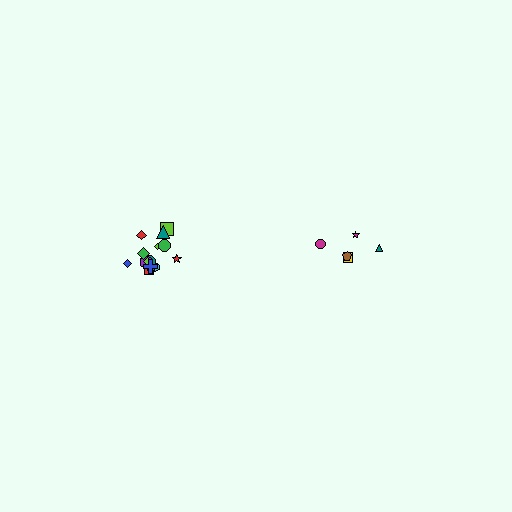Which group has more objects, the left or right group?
The left group.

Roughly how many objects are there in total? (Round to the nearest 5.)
Roughly 20 objects in total.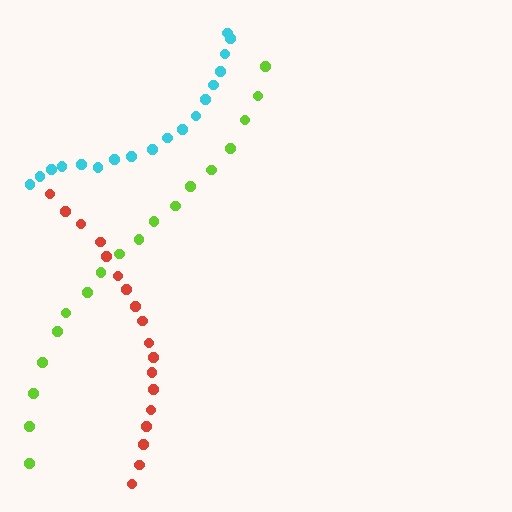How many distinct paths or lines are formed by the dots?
There are 3 distinct paths.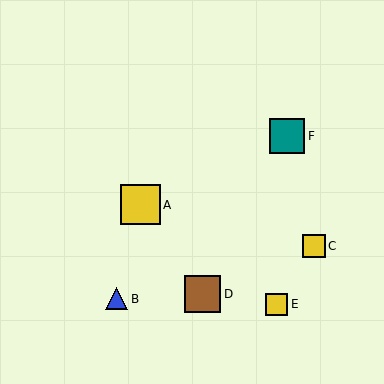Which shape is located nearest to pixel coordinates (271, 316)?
The yellow square (labeled E) at (277, 304) is nearest to that location.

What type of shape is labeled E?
Shape E is a yellow square.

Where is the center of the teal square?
The center of the teal square is at (287, 136).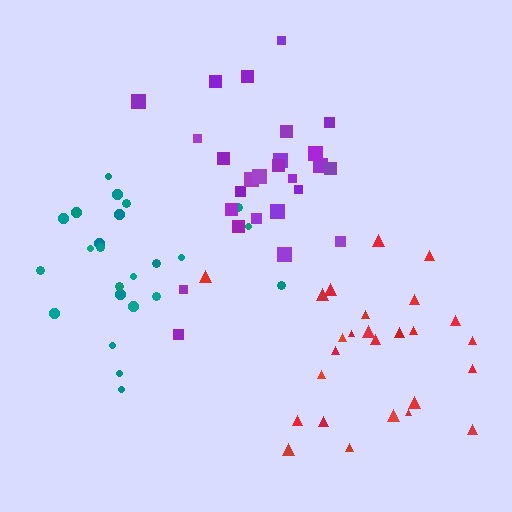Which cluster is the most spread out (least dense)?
Teal.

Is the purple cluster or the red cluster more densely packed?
Purple.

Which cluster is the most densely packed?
Purple.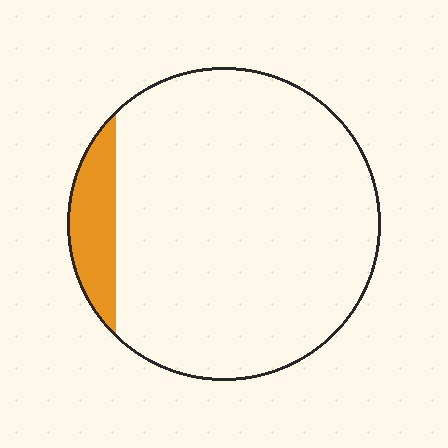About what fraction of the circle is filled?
About one tenth (1/10).